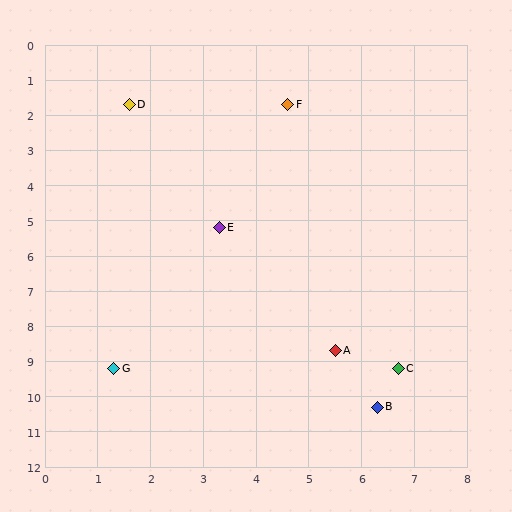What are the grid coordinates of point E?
Point E is at approximately (3.3, 5.2).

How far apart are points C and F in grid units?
Points C and F are about 7.8 grid units apart.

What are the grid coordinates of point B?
Point B is at approximately (6.3, 10.3).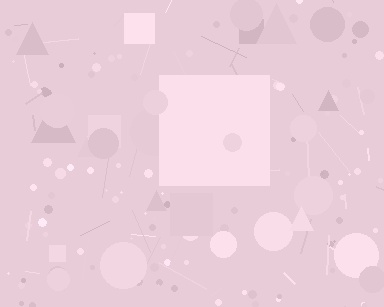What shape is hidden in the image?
A square is hidden in the image.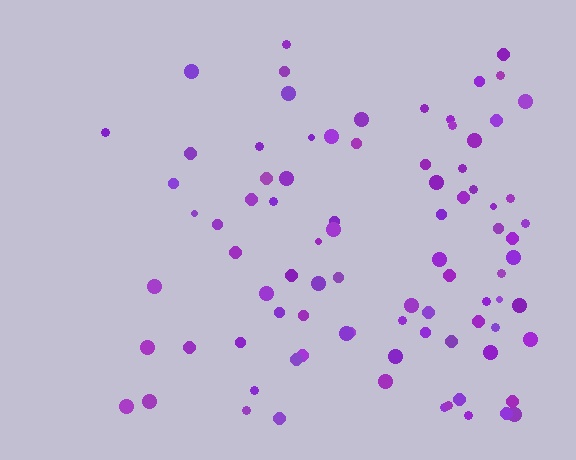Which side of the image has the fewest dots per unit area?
The left.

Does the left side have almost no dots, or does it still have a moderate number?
Still a moderate number, just noticeably fewer than the right.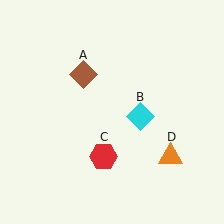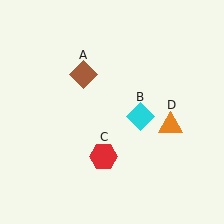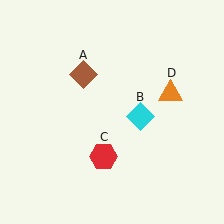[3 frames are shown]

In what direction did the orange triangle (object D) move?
The orange triangle (object D) moved up.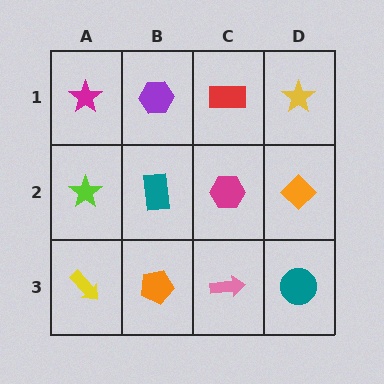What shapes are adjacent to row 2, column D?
A yellow star (row 1, column D), a teal circle (row 3, column D), a magenta hexagon (row 2, column C).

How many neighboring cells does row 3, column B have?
3.